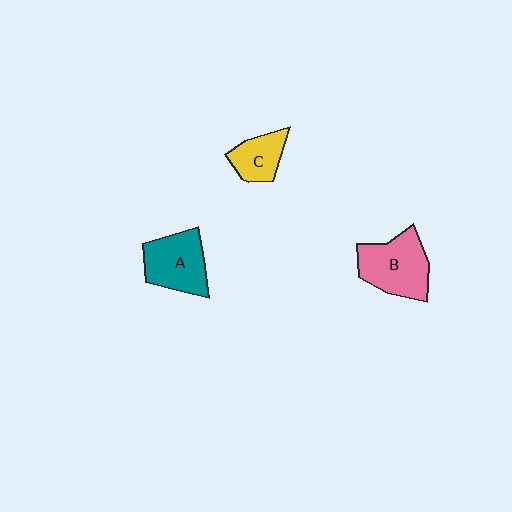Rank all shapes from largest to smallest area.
From largest to smallest: B (pink), A (teal), C (yellow).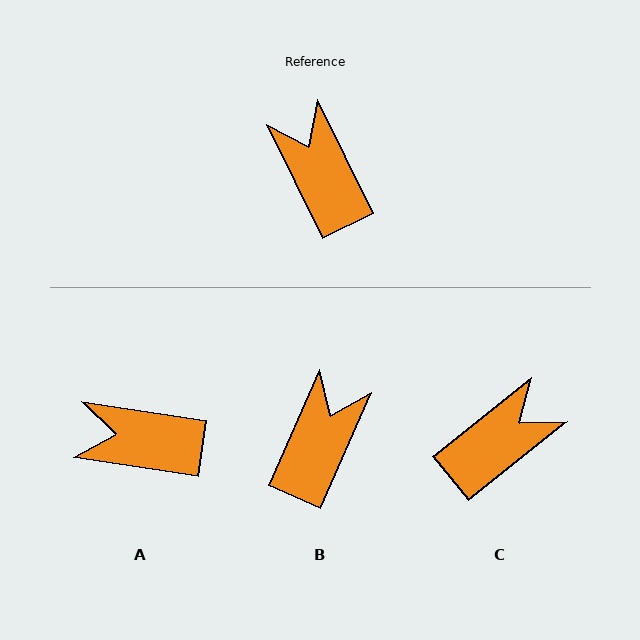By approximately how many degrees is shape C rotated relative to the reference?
Approximately 77 degrees clockwise.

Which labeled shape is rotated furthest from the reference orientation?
C, about 77 degrees away.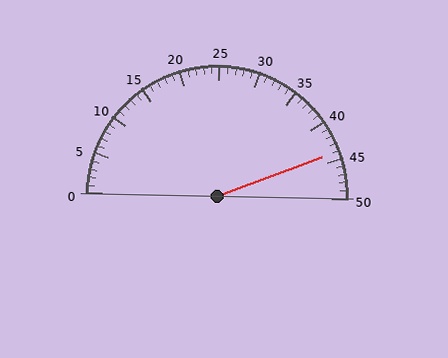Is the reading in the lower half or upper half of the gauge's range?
The reading is in the upper half of the range (0 to 50).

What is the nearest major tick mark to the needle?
The nearest major tick mark is 45.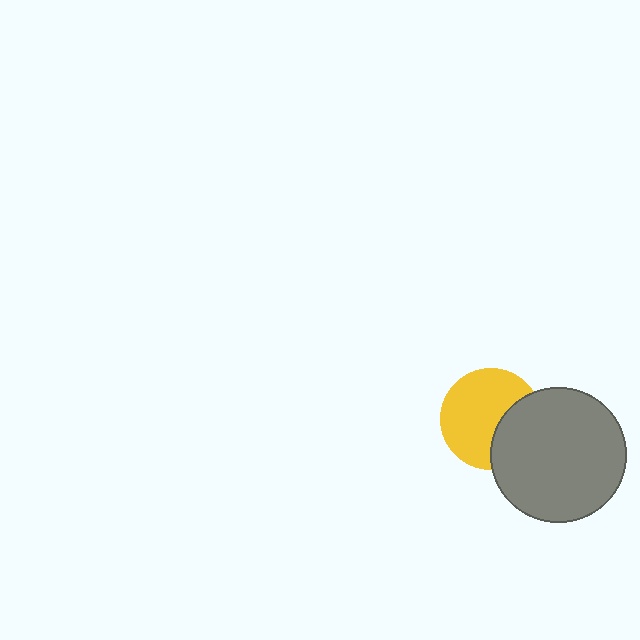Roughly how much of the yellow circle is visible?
Most of it is visible (roughly 67%).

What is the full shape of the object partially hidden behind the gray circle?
The partially hidden object is a yellow circle.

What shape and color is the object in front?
The object in front is a gray circle.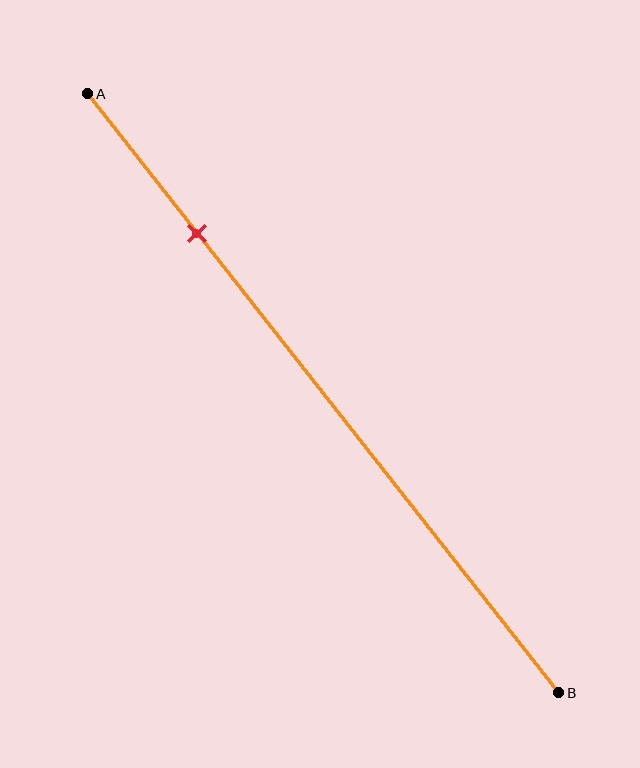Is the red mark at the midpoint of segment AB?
No, the mark is at about 25% from A, not at the 50% midpoint.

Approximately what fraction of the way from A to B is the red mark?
The red mark is approximately 25% of the way from A to B.